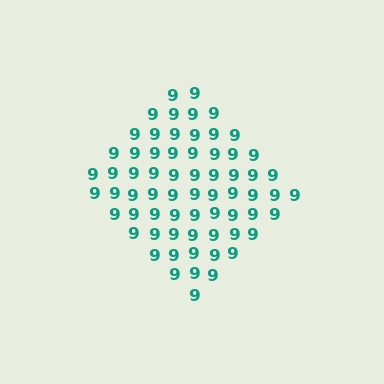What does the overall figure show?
The overall figure shows a diamond.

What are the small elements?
The small elements are digit 9's.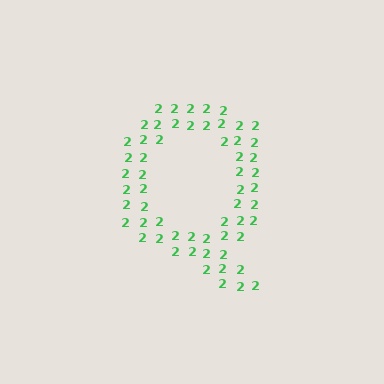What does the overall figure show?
The overall figure shows the letter Q.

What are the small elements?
The small elements are digit 2's.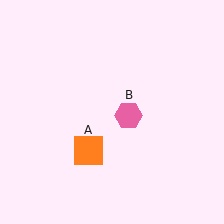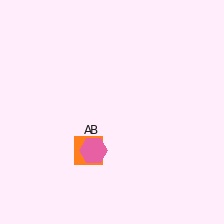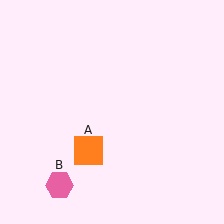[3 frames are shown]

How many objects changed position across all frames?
1 object changed position: pink hexagon (object B).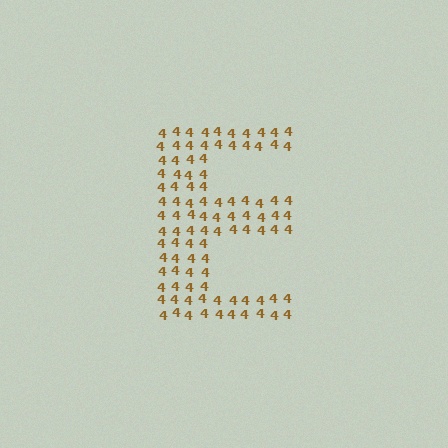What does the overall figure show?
The overall figure shows the letter E.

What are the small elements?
The small elements are digit 4's.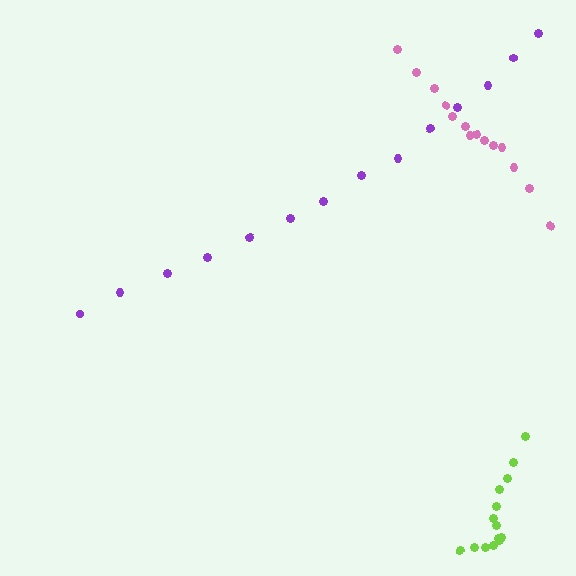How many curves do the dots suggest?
There are 3 distinct paths.